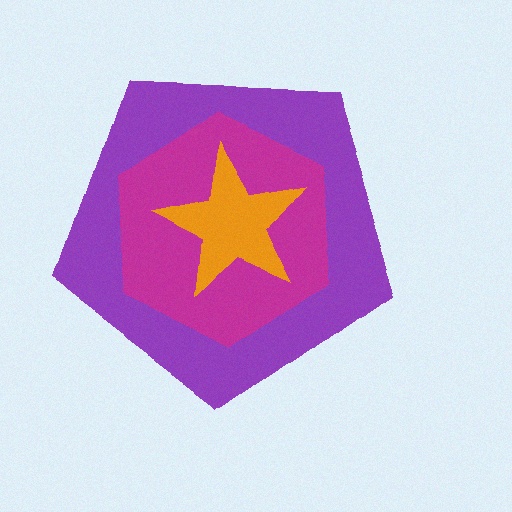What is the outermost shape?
The purple pentagon.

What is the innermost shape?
The orange star.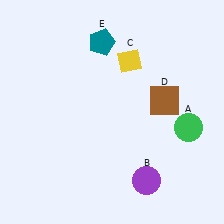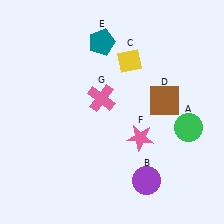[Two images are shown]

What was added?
A pink star (F), a pink cross (G) were added in Image 2.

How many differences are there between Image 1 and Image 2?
There are 2 differences between the two images.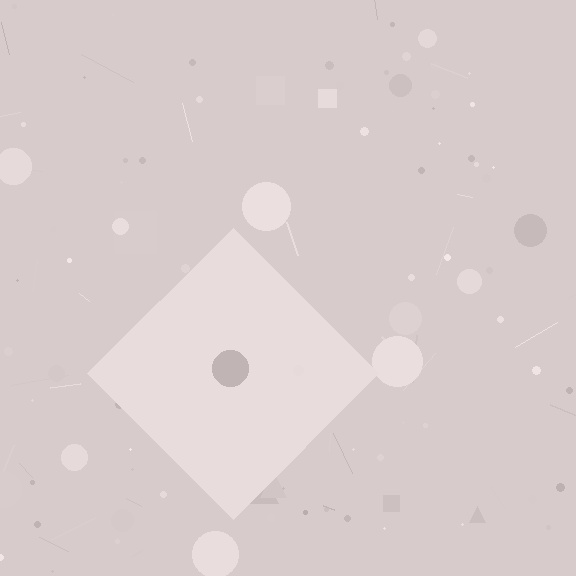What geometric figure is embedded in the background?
A diamond is embedded in the background.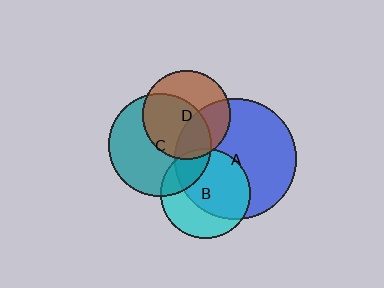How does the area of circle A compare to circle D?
Approximately 1.9 times.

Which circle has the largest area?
Circle A (blue).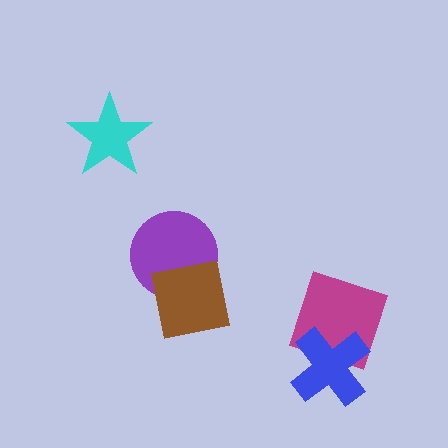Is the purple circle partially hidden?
Yes, it is partially covered by another shape.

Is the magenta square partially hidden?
Yes, it is partially covered by another shape.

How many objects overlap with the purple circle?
1 object overlaps with the purple circle.